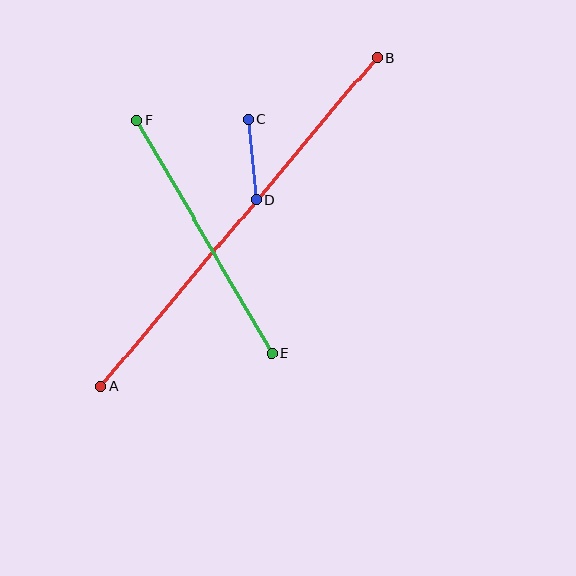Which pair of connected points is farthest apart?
Points A and B are farthest apart.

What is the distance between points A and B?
The distance is approximately 429 pixels.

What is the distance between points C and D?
The distance is approximately 81 pixels.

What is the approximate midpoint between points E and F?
The midpoint is at approximately (204, 237) pixels.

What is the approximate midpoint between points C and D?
The midpoint is at approximately (252, 159) pixels.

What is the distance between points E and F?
The distance is approximately 269 pixels.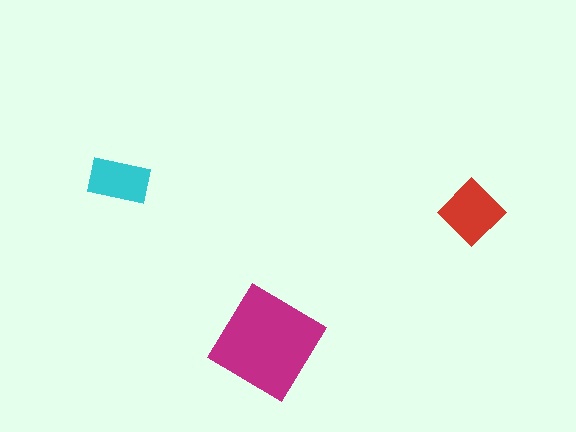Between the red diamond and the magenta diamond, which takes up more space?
The magenta diamond.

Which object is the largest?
The magenta diamond.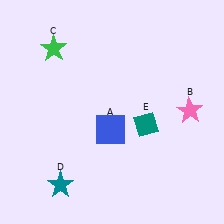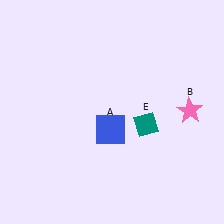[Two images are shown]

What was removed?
The green star (C), the teal star (D) were removed in Image 2.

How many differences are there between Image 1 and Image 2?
There are 2 differences between the two images.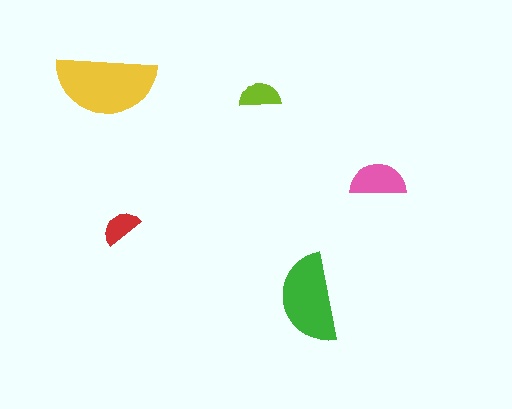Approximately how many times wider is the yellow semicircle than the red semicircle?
About 2.5 times wider.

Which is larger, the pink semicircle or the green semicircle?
The green one.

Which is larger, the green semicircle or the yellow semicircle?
The yellow one.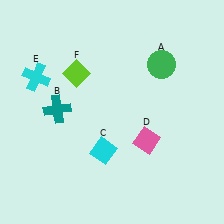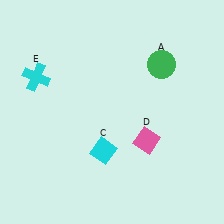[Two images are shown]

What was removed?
The lime diamond (F), the teal cross (B) were removed in Image 2.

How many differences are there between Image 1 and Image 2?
There are 2 differences between the two images.